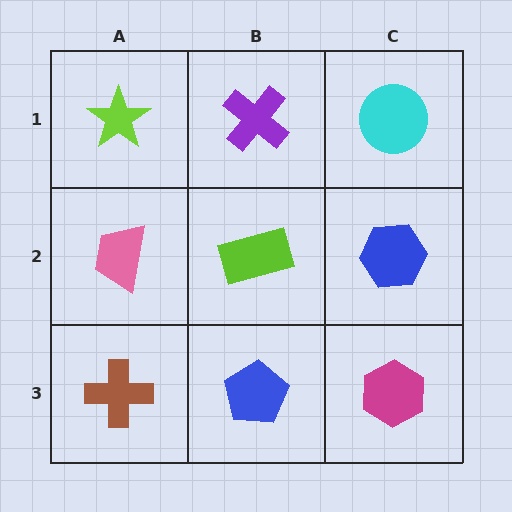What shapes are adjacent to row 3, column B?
A lime rectangle (row 2, column B), a brown cross (row 3, column A), a magenta hexagon (row 3, column C).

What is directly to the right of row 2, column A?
A lime rectangle.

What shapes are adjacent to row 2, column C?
A cyan circle (row 1, column C), a magenta hexagon (row 3, column C), a lime rectangle (row 2, column B).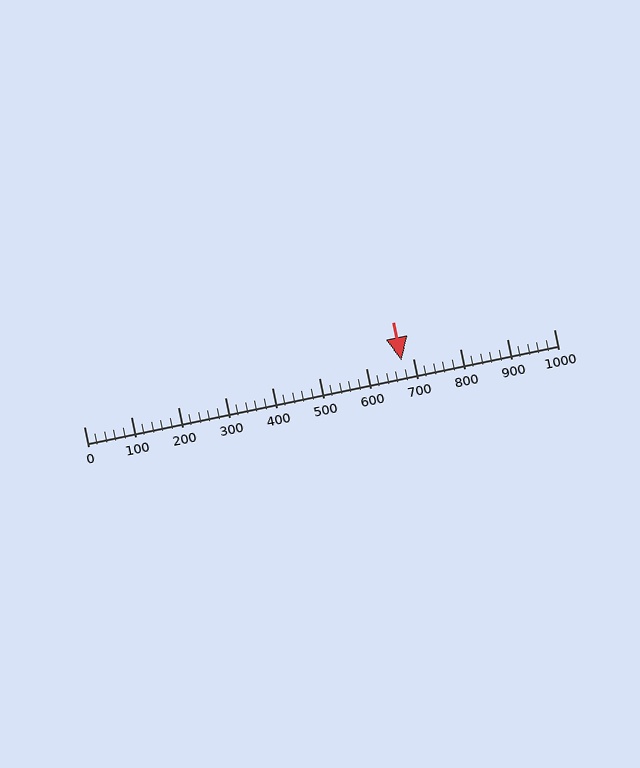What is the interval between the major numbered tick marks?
The major tick marks are spaced 100 units apart.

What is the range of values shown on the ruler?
The ruler shows values from 0 to 1000.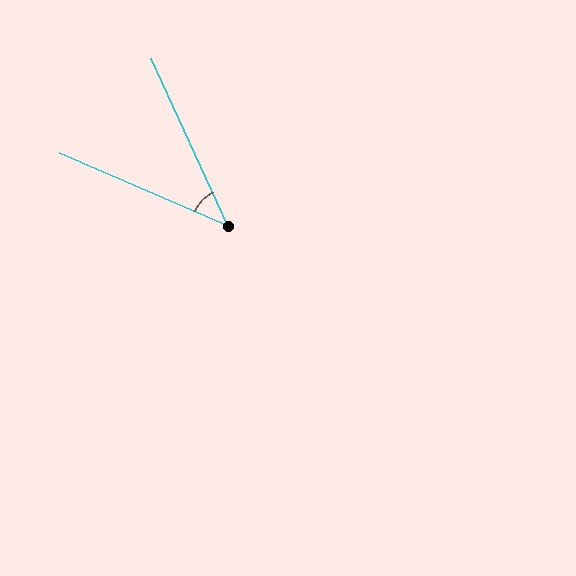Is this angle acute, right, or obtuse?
It is acute.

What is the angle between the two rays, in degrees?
Approximately 42 degrees.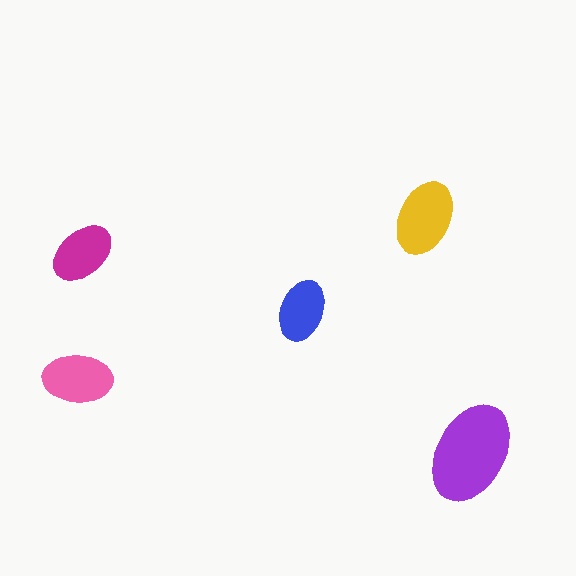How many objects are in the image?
There are 5 objects in the image.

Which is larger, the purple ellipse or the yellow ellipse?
The purple one.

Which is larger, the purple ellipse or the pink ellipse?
The purple one.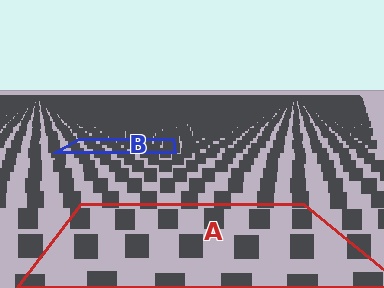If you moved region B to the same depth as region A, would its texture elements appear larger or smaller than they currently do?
They would appear larger. At a closer depth, the same texture elements are projected at a bigger on-screen size.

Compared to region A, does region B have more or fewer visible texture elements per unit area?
Region B has more texture elements per unit area — they are packed more densely because it is farther away.